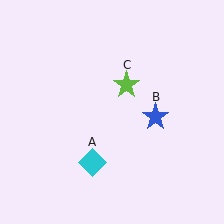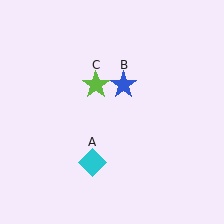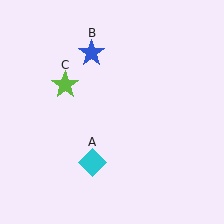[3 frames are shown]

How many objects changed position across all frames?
2 objects changed position: blue star (object B), lime star (object C).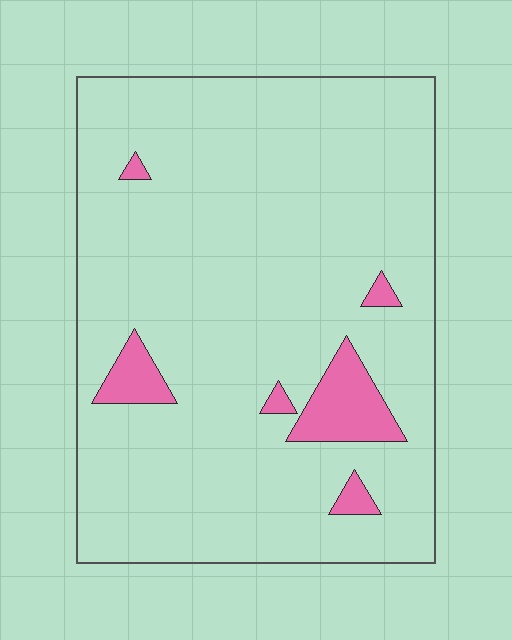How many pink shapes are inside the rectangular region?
6.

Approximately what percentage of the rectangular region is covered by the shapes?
Approximately 10%.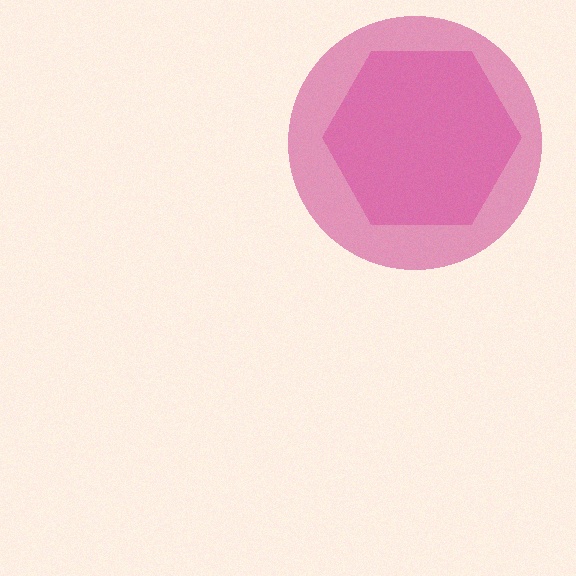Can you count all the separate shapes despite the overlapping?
Yes, there are 2 separate shapes.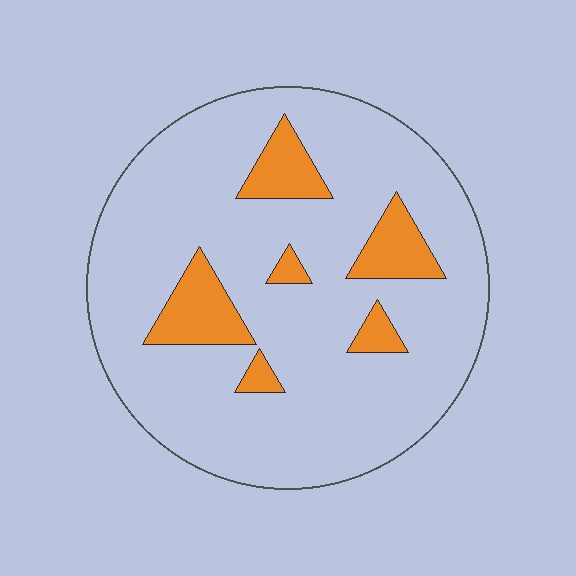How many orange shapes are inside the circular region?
6.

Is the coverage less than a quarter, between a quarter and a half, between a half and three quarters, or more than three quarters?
Less than a quarter.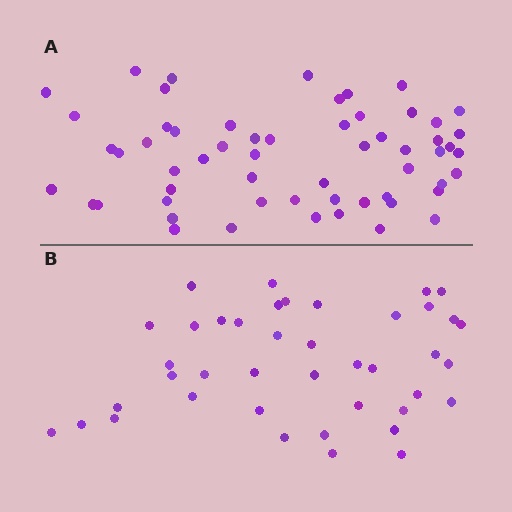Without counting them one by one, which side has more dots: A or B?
Region A (the top region) has more dots.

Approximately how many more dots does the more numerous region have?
Region A has approximately 15 more dots than region B.